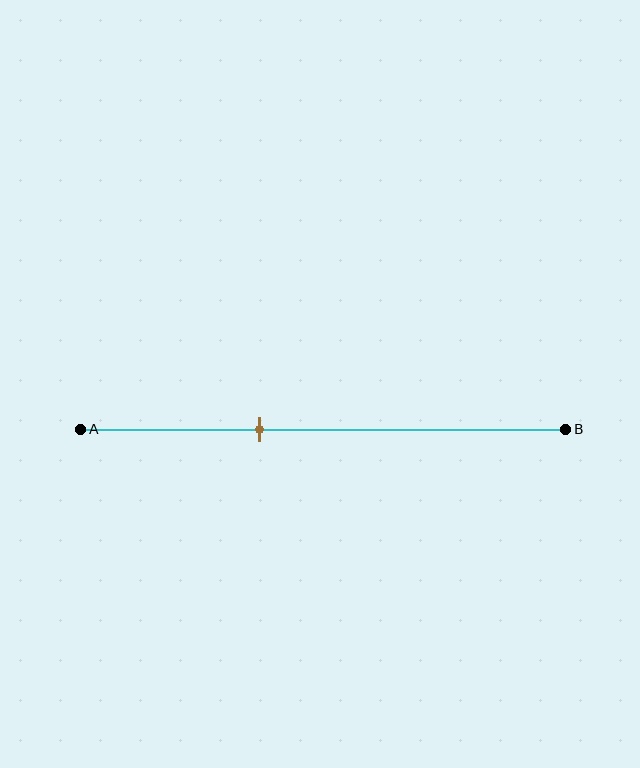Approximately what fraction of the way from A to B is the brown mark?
The brown mark is approximately 35% of the way from A to B.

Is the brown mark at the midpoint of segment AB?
No, the mark is at about 35% from A, not at the 50% midpoint.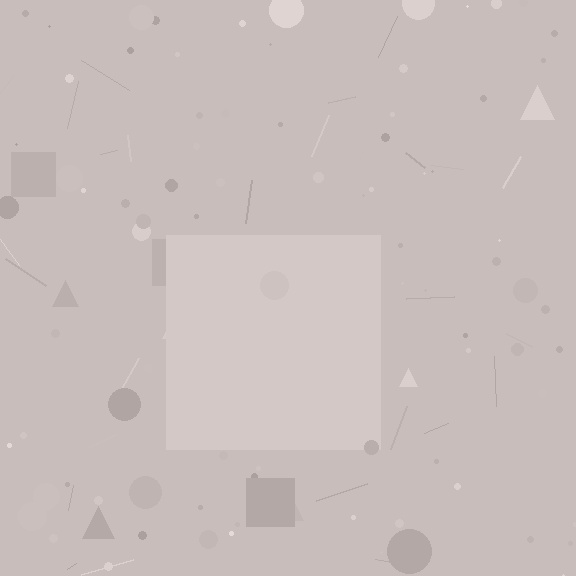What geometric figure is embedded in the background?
A square is embedded in the background.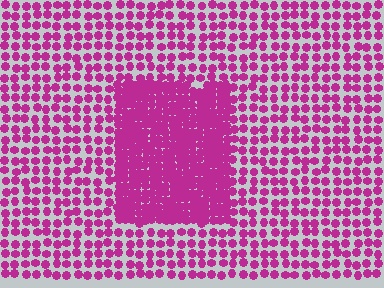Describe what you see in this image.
The image contains small magenta elements arranged at two different densities. A rectangle-shaped region is visible where the elements are more densely packed than the surrounding area.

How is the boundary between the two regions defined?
The boundary is defined by a change in element density (approximately 2.3x ratio). All elements are the same color, size, and shape.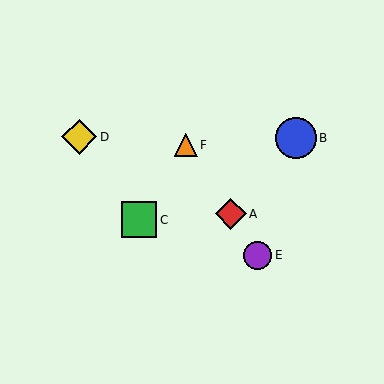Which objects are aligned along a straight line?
Objects A, E, F are aligned along a straight line.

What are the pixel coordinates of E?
Object E is at (258, 255).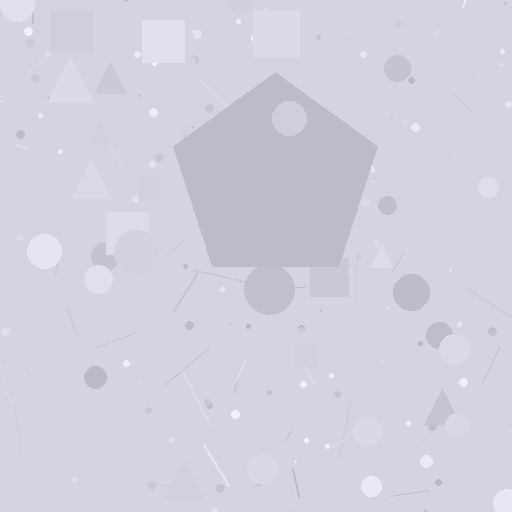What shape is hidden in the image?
A pentagon is hidden in the image.